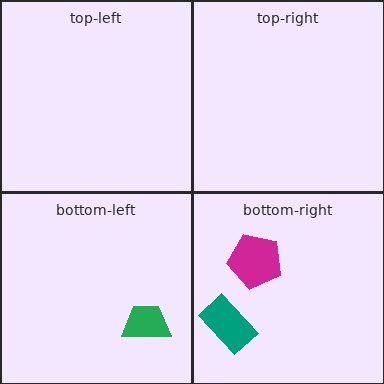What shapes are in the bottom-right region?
The teal rectangle, the magenta pentagon.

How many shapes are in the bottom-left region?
1.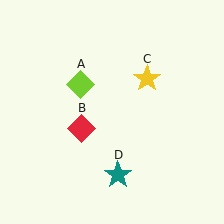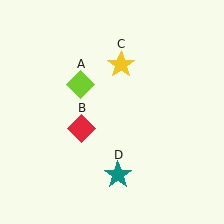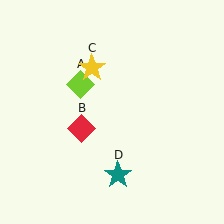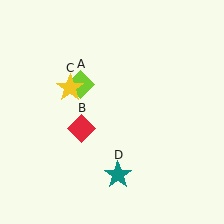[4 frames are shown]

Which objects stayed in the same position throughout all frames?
Lime diamond (object A) and red diamond (object B) and teal star (object D) remained stationary.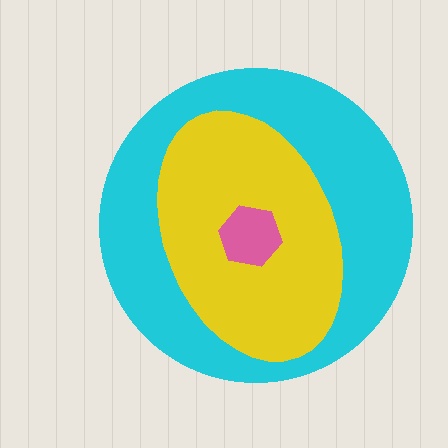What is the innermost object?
The pink hexagon.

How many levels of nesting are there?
3.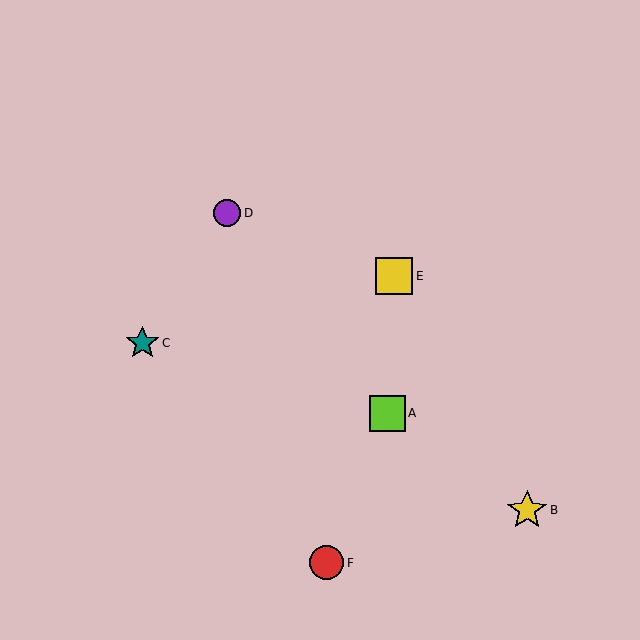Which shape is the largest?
The yellow star (labeled B) is the largest.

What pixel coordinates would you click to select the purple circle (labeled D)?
Click at (227, 213) to select the purple circle D.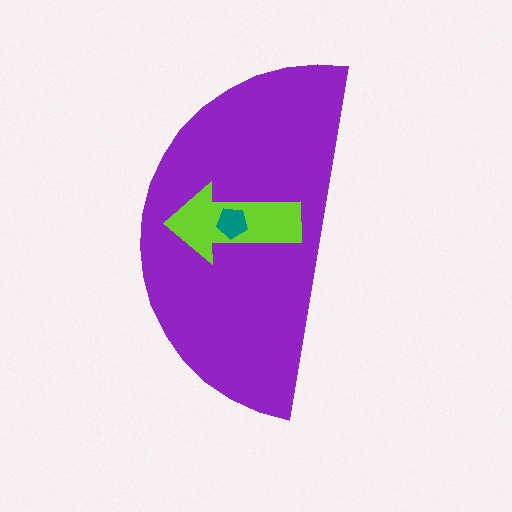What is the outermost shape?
The purple semicircle.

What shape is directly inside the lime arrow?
The teal pentagon.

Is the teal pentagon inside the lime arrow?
Yes.